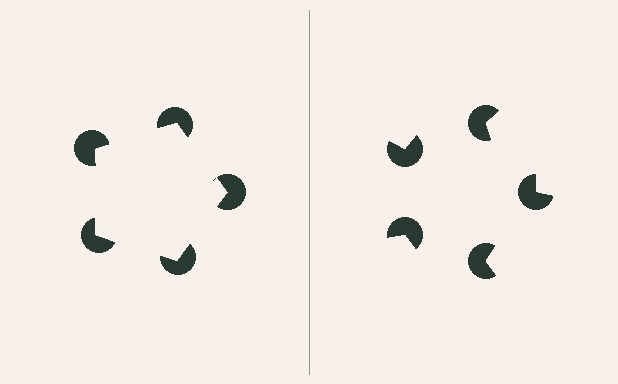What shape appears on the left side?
An illusory pentagon.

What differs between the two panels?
The pac-man discs are positioned identically on both sides; only the wedge orientations differ. On the left they align to a pentagon; on the right they are misaligned.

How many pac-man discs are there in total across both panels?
10 — 5 on each side.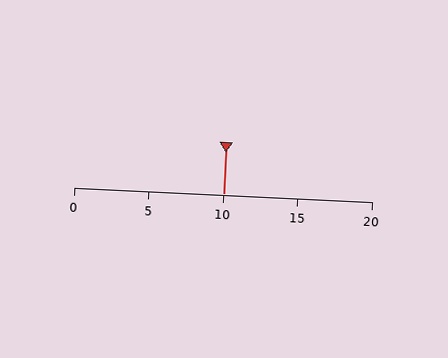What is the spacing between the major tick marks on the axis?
The major ticks are spaced 5 apart.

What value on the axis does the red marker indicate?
The marker indicates approximately 10.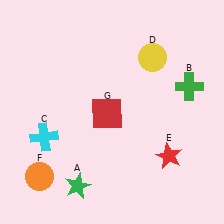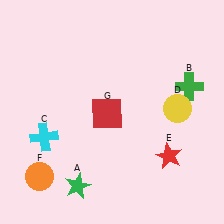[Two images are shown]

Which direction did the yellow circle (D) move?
The yellow circle (D) moved down.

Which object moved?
The yellow circle (D) moved down.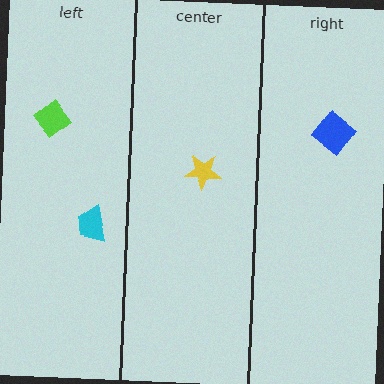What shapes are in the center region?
The yellow star.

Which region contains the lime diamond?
The left region.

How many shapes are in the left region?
2.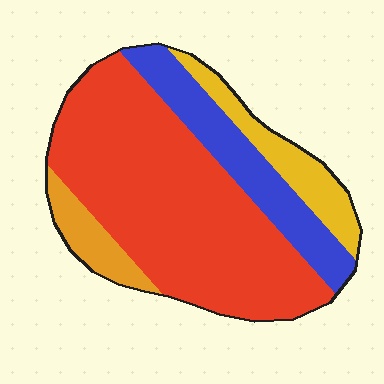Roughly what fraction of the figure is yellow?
Yellow takes up about one eighth (1/8) of the figure.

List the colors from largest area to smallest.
From largest to smallest: red, blue, yellow, orange.